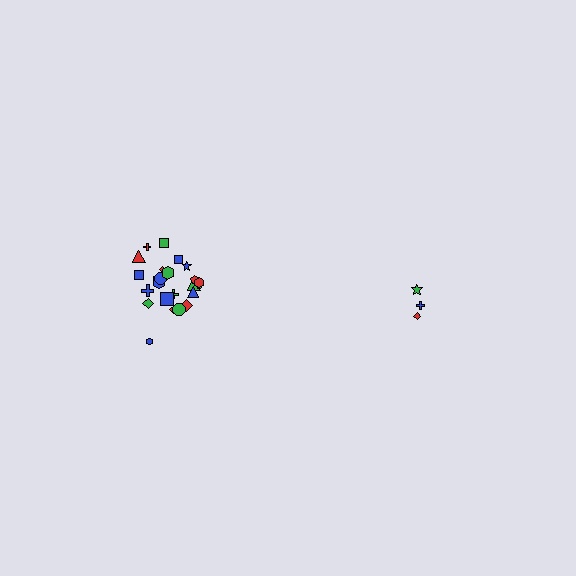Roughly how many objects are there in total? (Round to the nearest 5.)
Roughly 30 objects in total.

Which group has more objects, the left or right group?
The left group.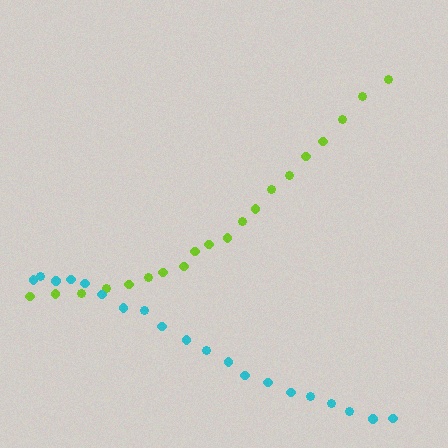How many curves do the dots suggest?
There are 2 distinct paths.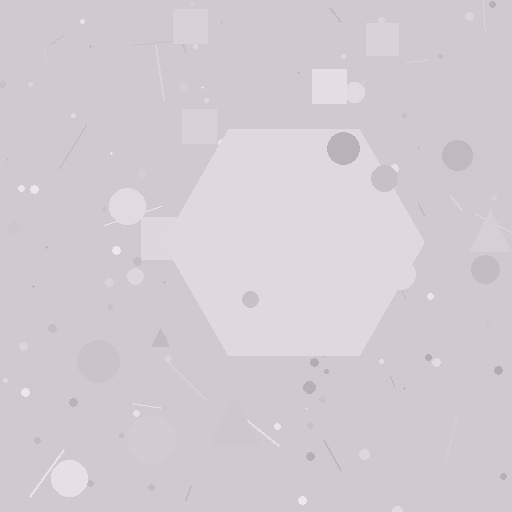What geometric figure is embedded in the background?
A hexagon is embedded in the background.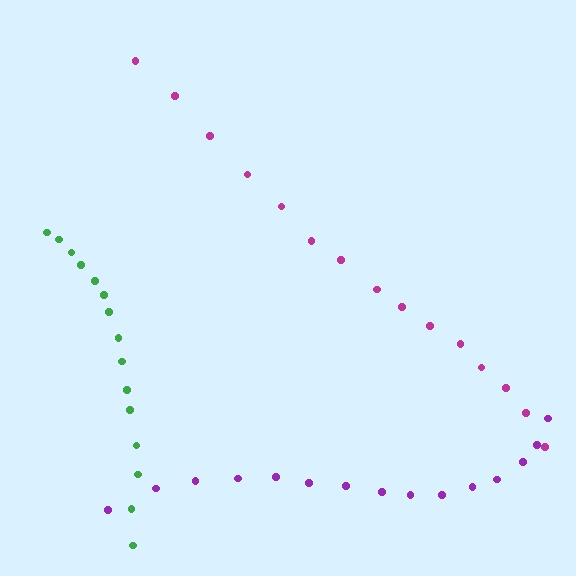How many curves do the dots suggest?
There are 3 distinct paths.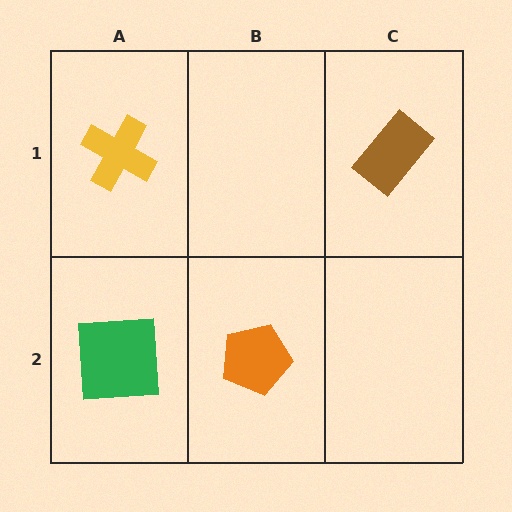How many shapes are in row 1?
2 shapes.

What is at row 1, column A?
A yellow cross.